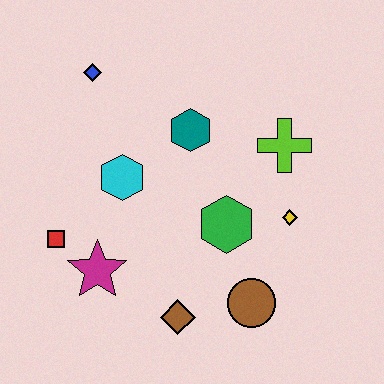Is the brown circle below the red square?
Yes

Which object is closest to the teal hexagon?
The cyan hexagon is closest to the teal hexagon.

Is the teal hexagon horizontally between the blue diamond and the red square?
No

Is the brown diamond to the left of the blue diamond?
No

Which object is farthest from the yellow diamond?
The blue diamond is farthest from the yellow diamond.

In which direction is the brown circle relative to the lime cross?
The brown circle is below the lime cross.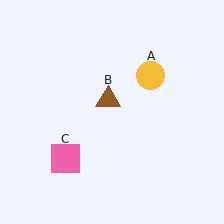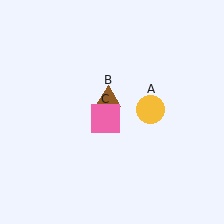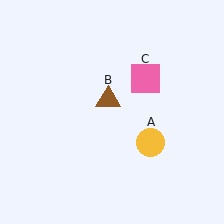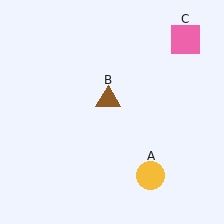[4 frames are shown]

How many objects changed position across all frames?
2 objects changed position: yellow circle (object A), pink square (object C).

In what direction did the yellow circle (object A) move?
The yellow circle (object A) moved down.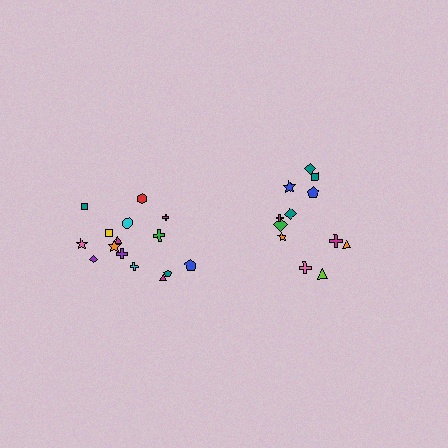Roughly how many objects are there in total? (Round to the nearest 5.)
Roughly 25 objects in total.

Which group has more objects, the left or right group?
The left group.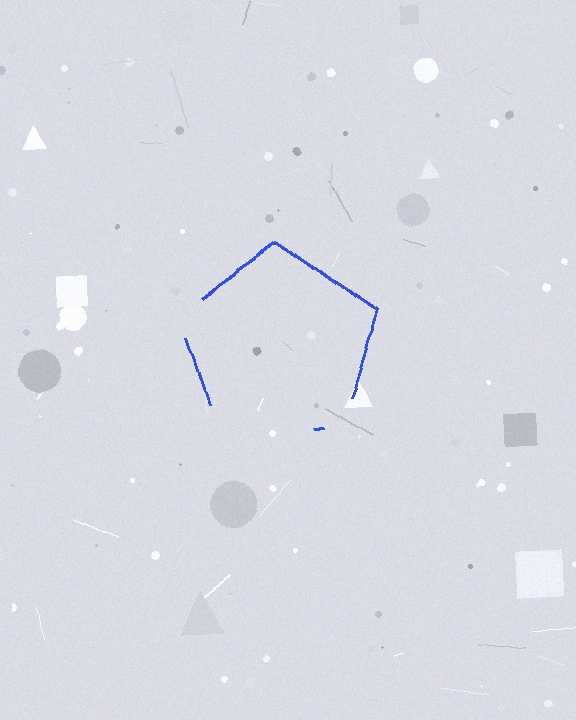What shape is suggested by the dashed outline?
The dashed outline suggests a pentagon.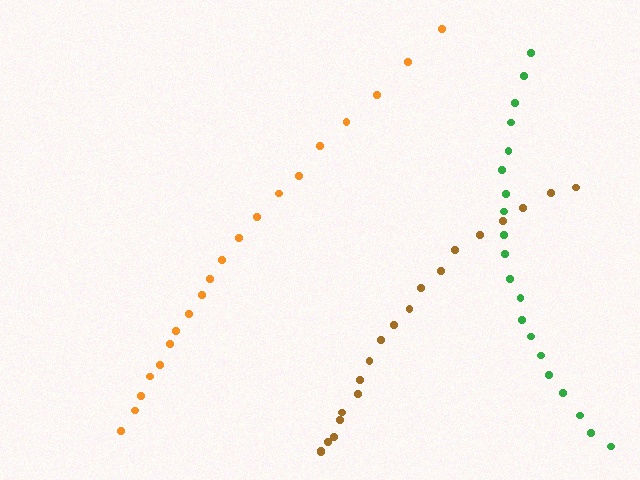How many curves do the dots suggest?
There are 3 distinct paths.